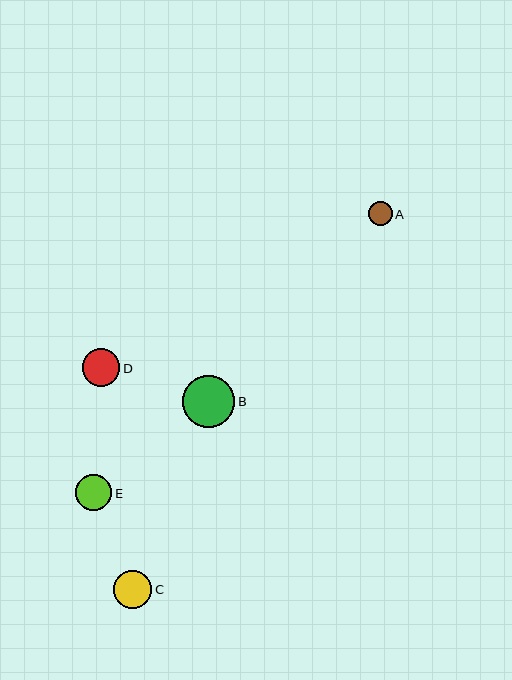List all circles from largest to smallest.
From largest to smallest: B, C, D, E, A.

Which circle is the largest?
Circle B is the largest with a size of approximately 52 pixels.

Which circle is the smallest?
Circle A is the smallest with a size of approximately 24 pixels.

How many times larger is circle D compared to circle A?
Circle D is approximately 1.6 times the size of circle A.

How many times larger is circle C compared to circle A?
Circle C is approximately 1.6 times the size of circle A.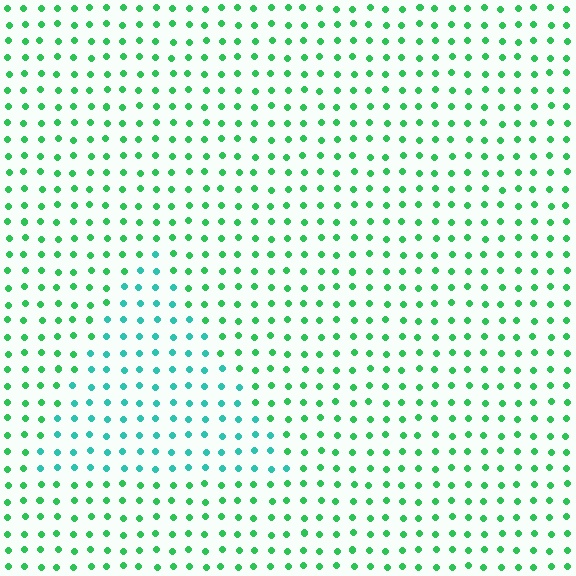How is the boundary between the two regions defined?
The boundary is defined purely by a slight shift in hue (about 36 degrees). Spacing, size, and orientation are identical on both sides.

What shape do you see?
I see a triangle.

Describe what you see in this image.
The image is filled with small green elements in a uniform arrangement. A triangle-shaped region is visible where the elements are tinted to a slightly different hue, forming a subtle color boundary.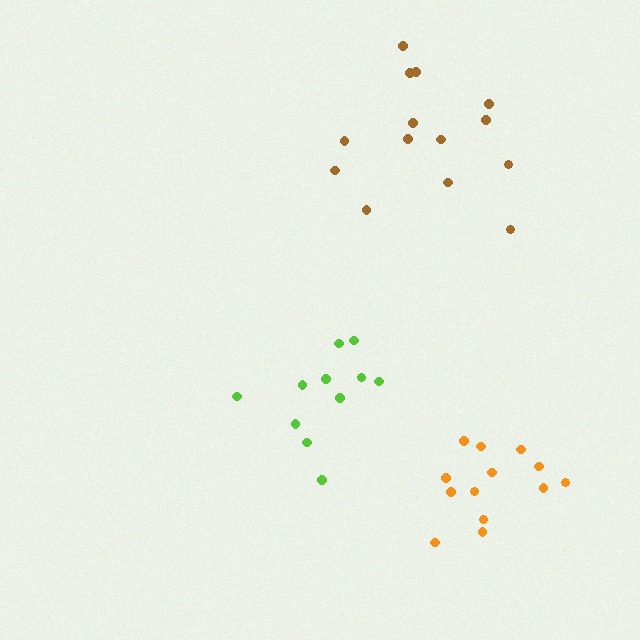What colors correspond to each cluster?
The clusters are colored: lime, brown, orange.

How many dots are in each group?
Group 1: 11 dots, Group 2: 14 dots, Group 3: 13 dots (38 total).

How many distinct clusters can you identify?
There are 3 distinct clusters.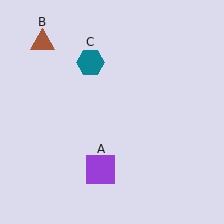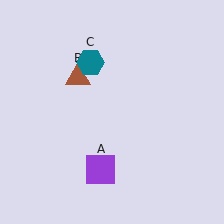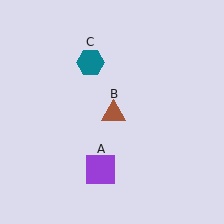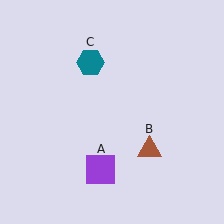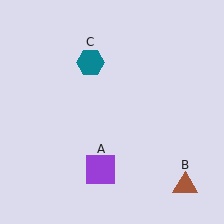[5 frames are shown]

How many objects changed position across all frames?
1 object changed position: brown triangle (object B).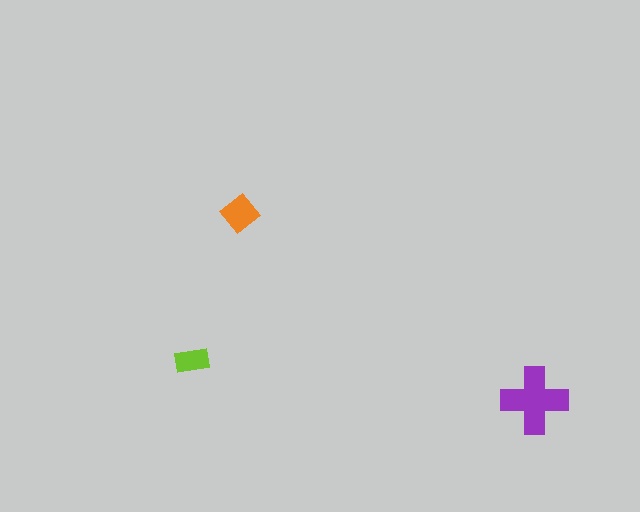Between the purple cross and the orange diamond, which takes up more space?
The purple cross.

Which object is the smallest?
The lime rectangle.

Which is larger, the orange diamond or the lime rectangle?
The orange diamond.